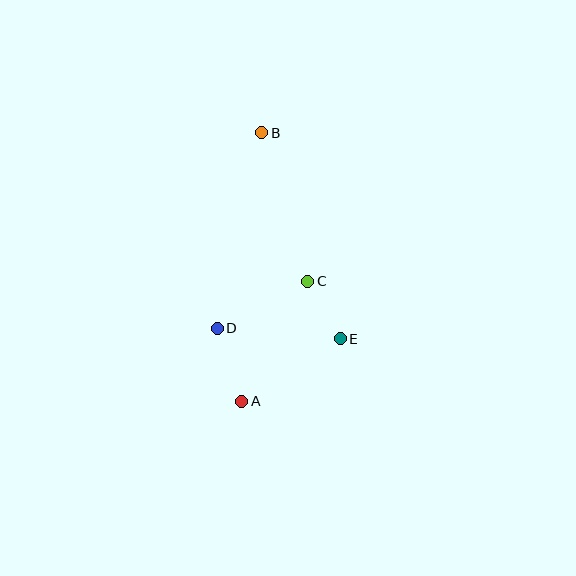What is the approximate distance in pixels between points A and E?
The distance between A and E is approximately 116 pixels.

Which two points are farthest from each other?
Points A and B are farthest from each other.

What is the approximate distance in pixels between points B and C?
The distance between B and C is approximately 156 pixels.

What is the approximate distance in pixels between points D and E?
The distance between D and E is approximately 123 pixels.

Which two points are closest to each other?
Points C and E are closest to each other.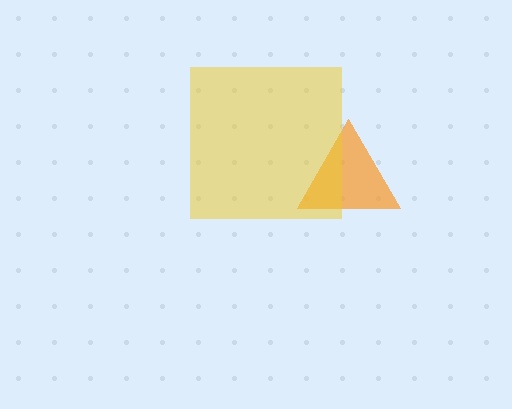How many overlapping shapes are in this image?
There are 2 overlapping shapes in the image.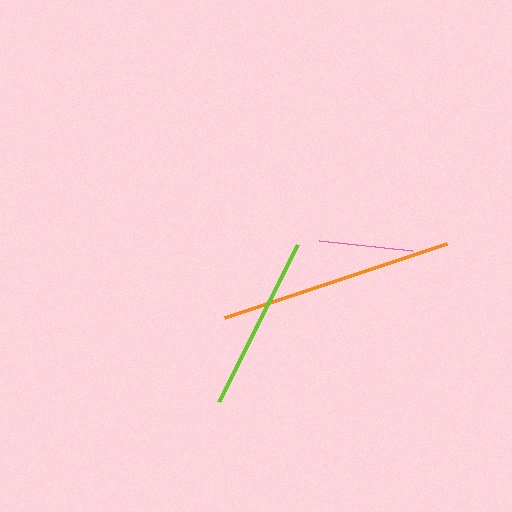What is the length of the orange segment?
The orange segment is approximately 234 pixels long.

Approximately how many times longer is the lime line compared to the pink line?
The lime line is approximately 1.9 times the length of the pink line.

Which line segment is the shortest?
The pink line is the shortest at approximately 93 pixels.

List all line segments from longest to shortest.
From longest to shortest: orange, lime, pink.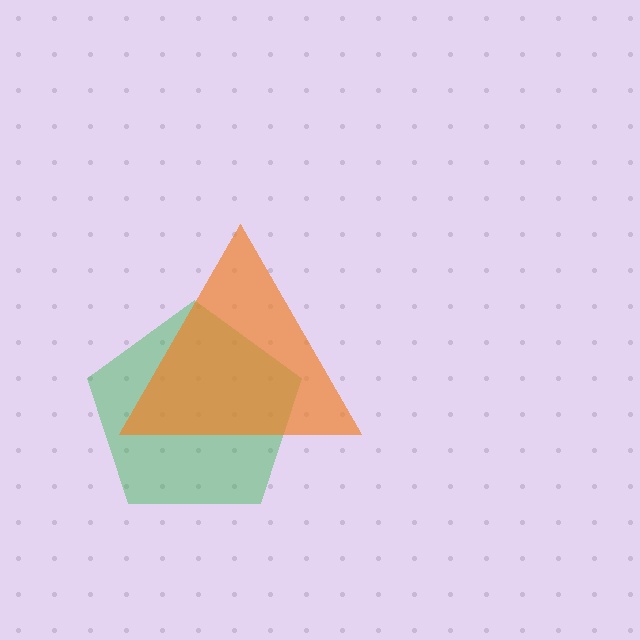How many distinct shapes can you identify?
There are 2 distinct shapes: a green pentagon, an orange triangle.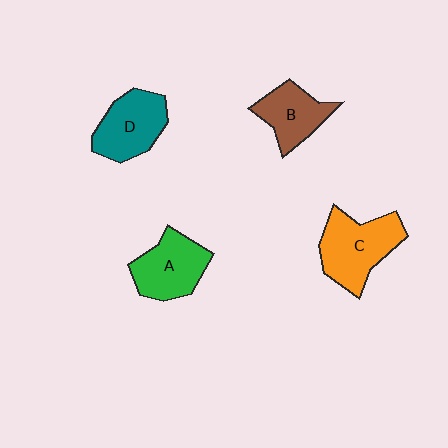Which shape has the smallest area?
Shape B (brown).